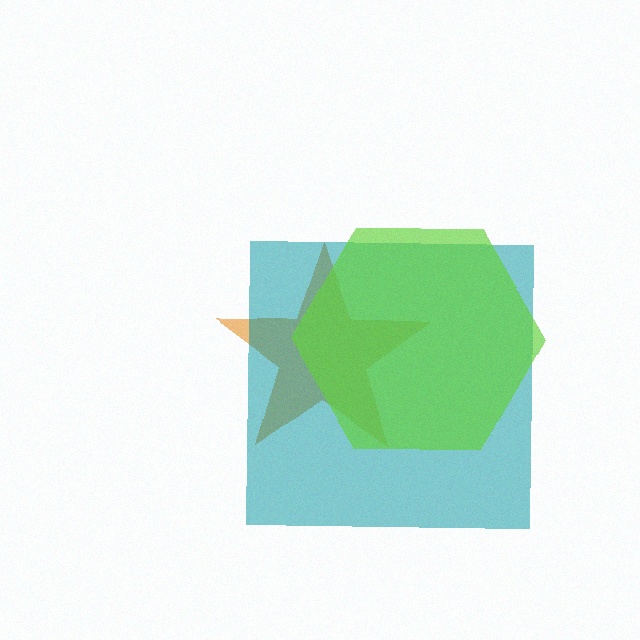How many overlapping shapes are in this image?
There are 3 overlapping shapes in the image.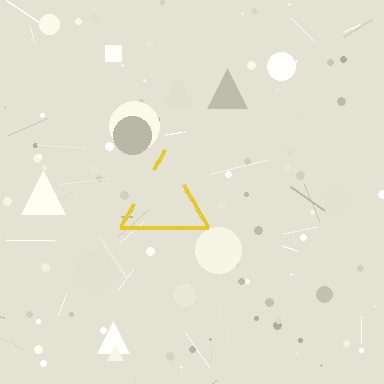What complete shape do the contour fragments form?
The contour fragments form a triangle.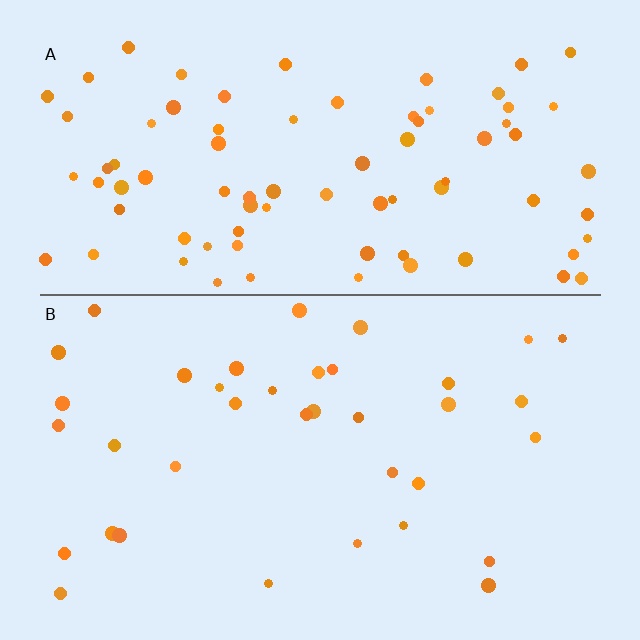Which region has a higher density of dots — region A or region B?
A (the top).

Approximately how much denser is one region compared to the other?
Approximately 2.2× — region A over region B.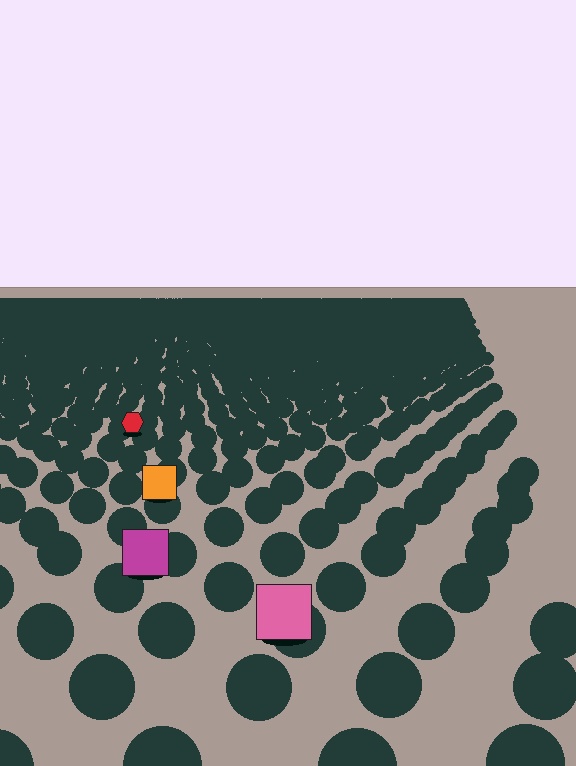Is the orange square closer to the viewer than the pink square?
No. The pink square is closer — you can tell from the texture gradient: the ground texture is coarser near it.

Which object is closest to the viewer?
The pink square is closest. The texture marks near it are larger and more spread out.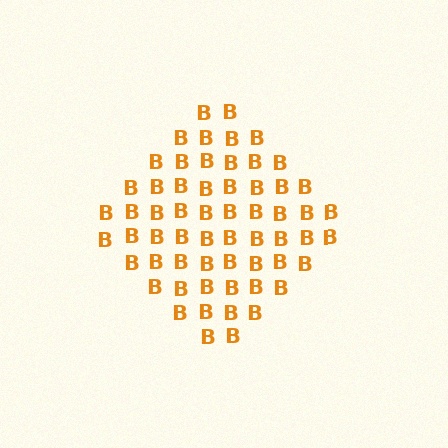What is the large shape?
The large shape is a diamond.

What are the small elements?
The small elements are letter B's.